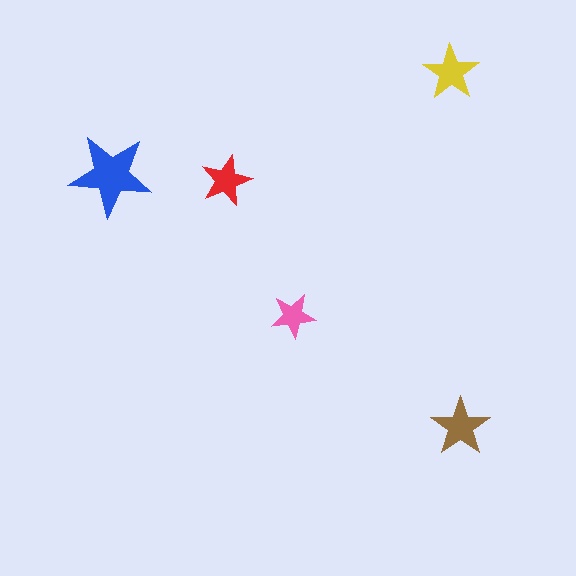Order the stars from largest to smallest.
the blue one, the brown one, the yellow one, the red one, the pink one.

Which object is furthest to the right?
The brown star is rightmost.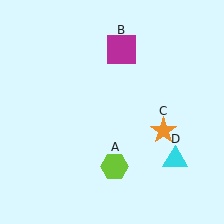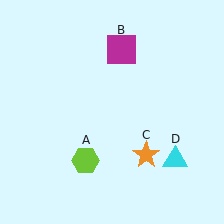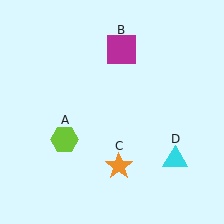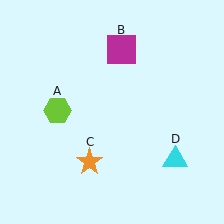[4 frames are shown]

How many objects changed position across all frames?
2 objects changed position: lime hexagon (object A), orange star (object C).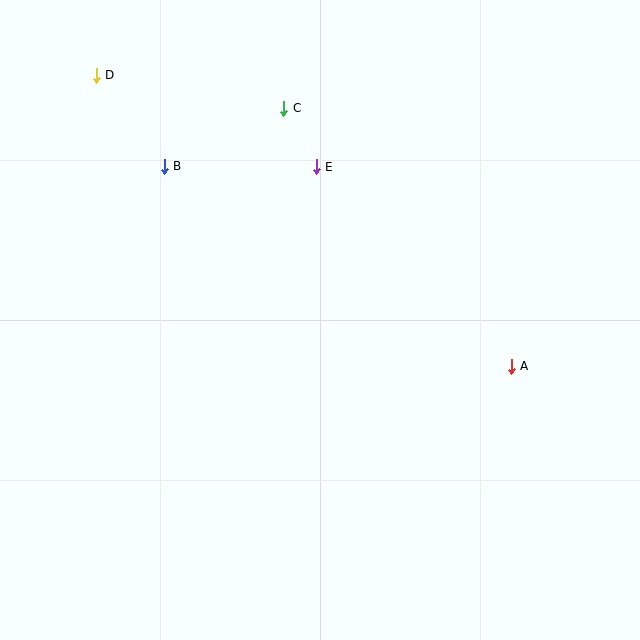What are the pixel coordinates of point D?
Point D is at (96, 75).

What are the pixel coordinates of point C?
Point C is at (284, 108).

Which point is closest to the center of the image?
Point E at (316, 167) is closest to the center.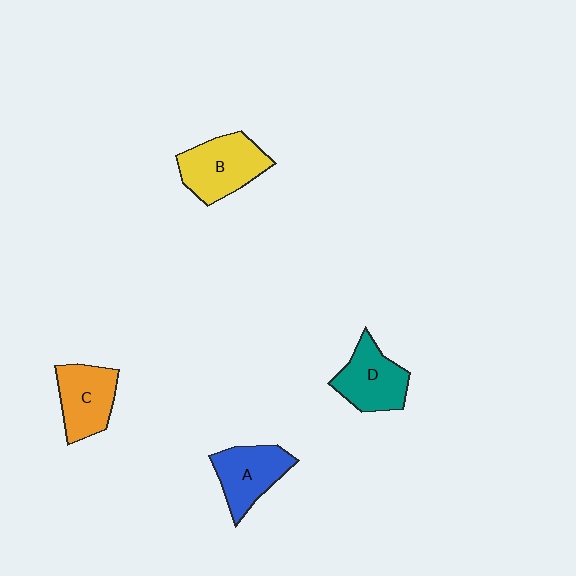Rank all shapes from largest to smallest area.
From largest to smallest: B (yellow), D (teal), A (blue), C (orange).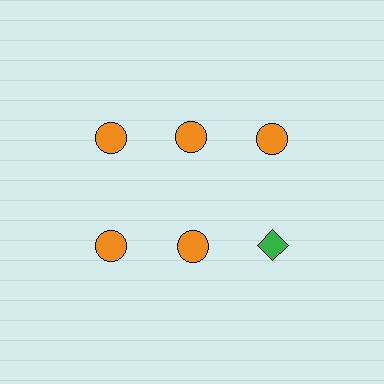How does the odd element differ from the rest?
It differs in both color (green instead of orange) and shape (diamond instead of circle).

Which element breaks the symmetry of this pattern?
The green diamond in the second row, center column breaks the symmetry. All other shapes are orange circles.